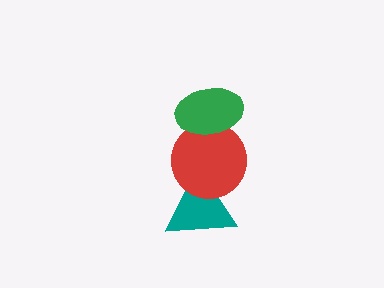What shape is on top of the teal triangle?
The red circle is on top of the teal triangle.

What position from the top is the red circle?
The red circle is 2nd from the top.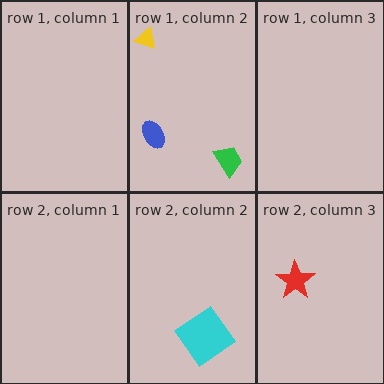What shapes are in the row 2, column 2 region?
The cyan diamond.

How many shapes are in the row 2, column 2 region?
1.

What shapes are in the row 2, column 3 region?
The red star.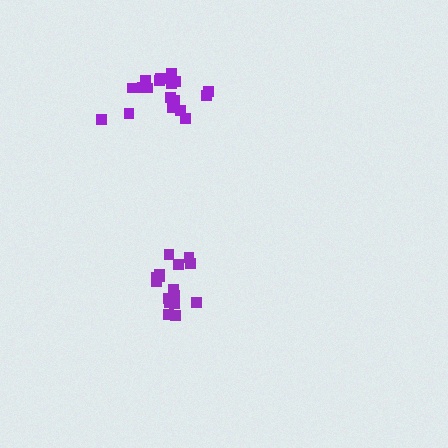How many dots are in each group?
Group 1: 16 dots, Group 2: 18 dots (34 total).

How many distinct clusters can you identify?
There are 2 distinct clusters.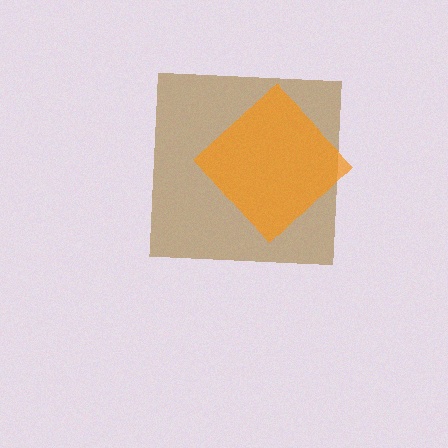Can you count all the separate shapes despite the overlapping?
Yes, there are 2 separate shapes.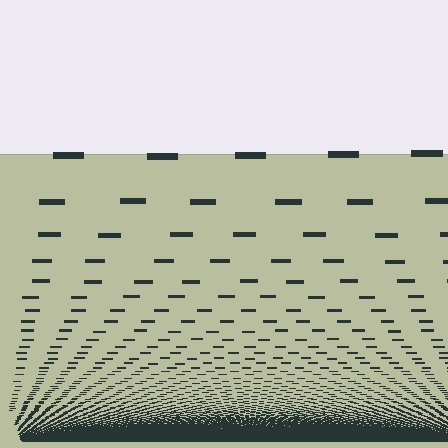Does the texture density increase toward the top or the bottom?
Density increases toward the bottom.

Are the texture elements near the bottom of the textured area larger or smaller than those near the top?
Smaller. The gradient is inverted — elements near the bottom are smaller and denser.